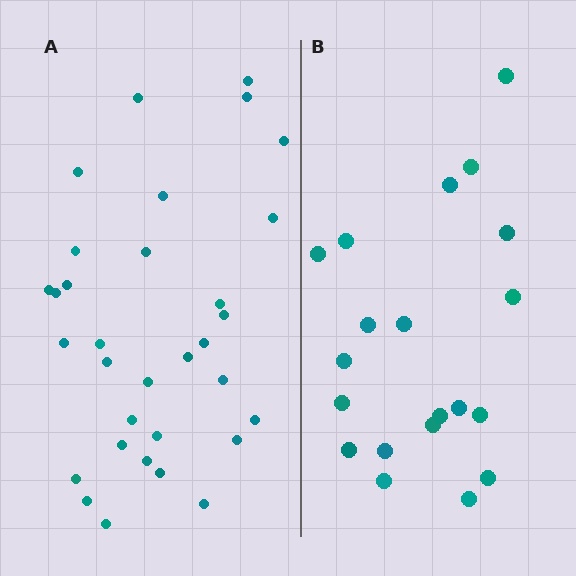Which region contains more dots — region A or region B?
Region A (the left region) has more dots.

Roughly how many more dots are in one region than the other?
Region A has roughly 12 or so more dots than region B.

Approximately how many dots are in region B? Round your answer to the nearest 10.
About 20 dots.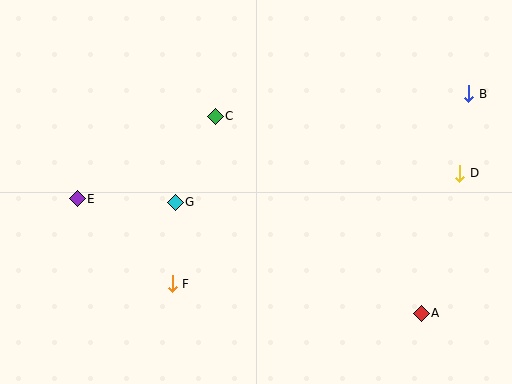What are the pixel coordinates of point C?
Point C is at (215, 116).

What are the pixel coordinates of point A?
Point A is at (421, 313).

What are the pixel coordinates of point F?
Point F is at (172, 284).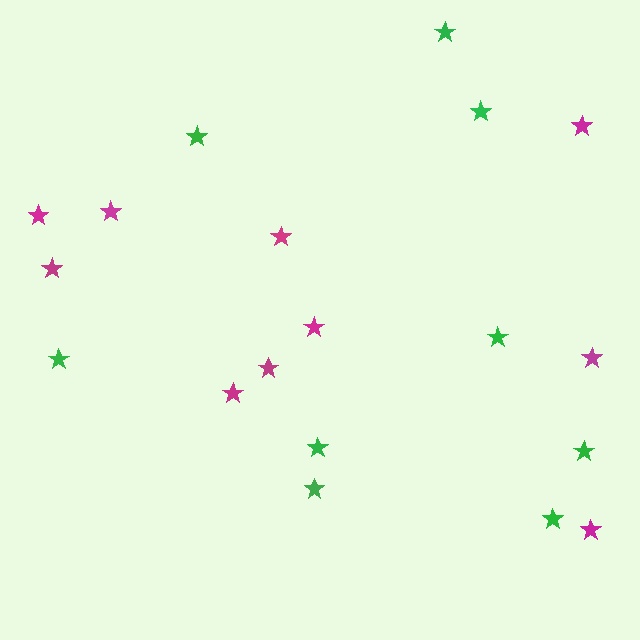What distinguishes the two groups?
There are 2 groups: one group of magenta stars (10) and one group of green stars (9).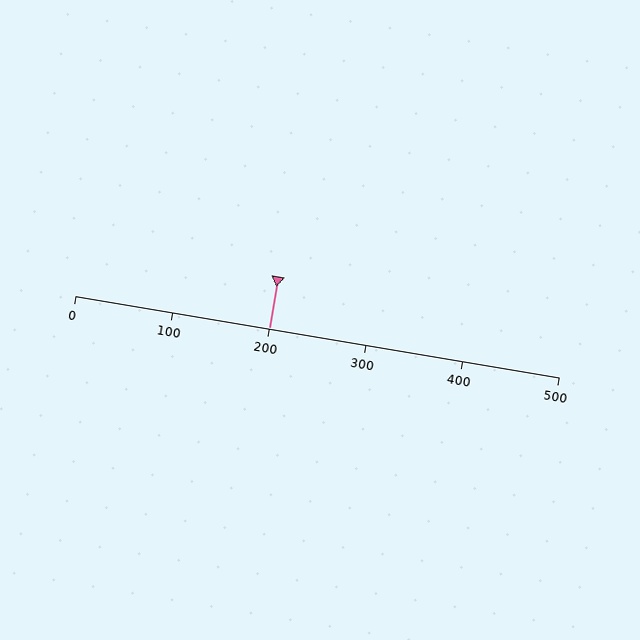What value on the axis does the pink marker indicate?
The marker indicates approximately 200.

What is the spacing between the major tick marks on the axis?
The major ticks are spaced 100 apart.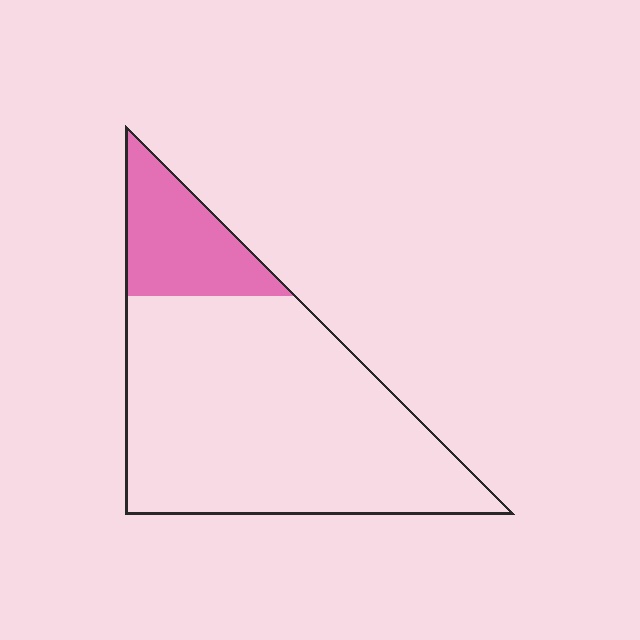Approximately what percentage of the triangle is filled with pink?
Approximately 20%.